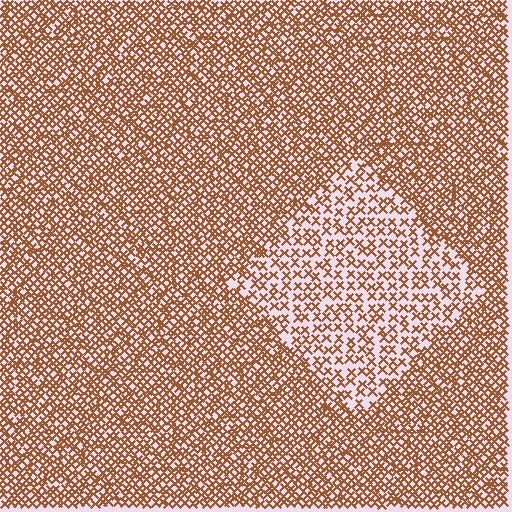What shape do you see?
I see a diamond.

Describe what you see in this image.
The image contains small brown elements arranged at two different densities. A diamond-shaped region is visible where the elements are less densely packed than the surrounding area.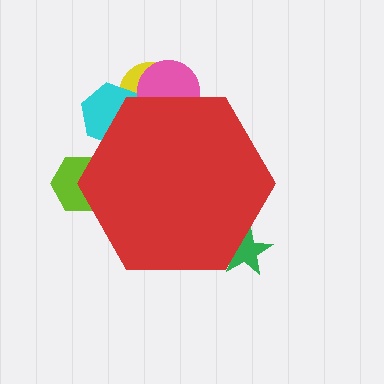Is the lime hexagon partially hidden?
Yes, the lime hexagon is partially hidden behind the red hexagon.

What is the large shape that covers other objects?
A red hexagon.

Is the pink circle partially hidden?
Yes, the pink circle is partially hidden behind the red hexagon.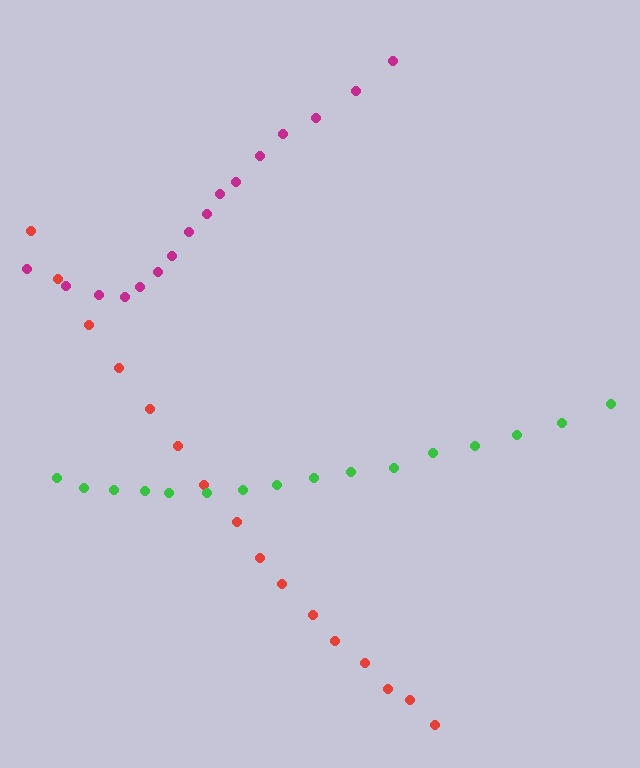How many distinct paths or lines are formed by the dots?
There are 3 distinct paths.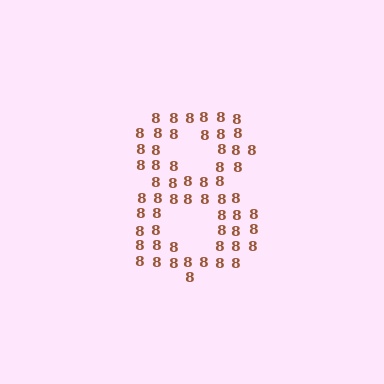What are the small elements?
The small elements are digit 8's.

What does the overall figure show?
The overall figure shows the digit 8.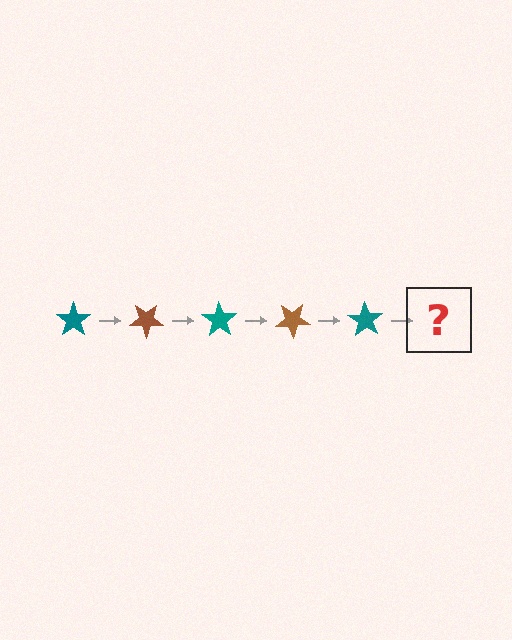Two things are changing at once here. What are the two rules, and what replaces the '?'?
The two rules are that it rotates 35 degrees each step and the color cycles through teal and brown. The '?' should be a brown star, rotated 175 degrees from the start.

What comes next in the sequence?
The next element should be a brown star, rotated 175 degrees from the start.